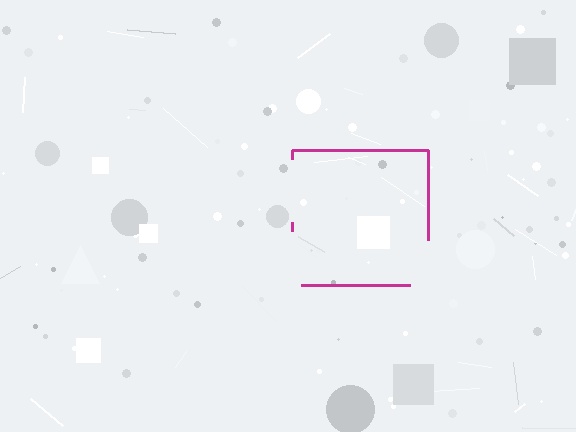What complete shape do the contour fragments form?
The contour fragments form a square.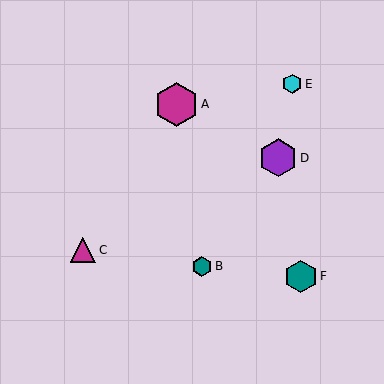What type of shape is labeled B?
Shape B is a teal hexagon.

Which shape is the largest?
The magenta hexagon (labeled A) is the largest.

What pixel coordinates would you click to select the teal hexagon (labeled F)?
Click at (301, 276) to select the teal hexagon F.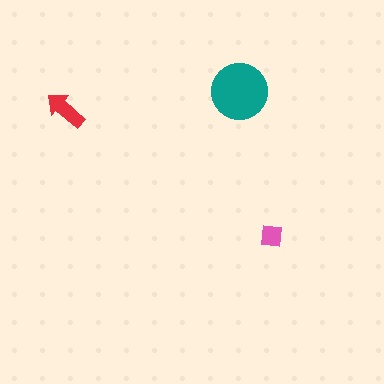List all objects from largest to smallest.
The teal circle, the red arrow, the pink square.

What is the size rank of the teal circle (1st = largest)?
1st.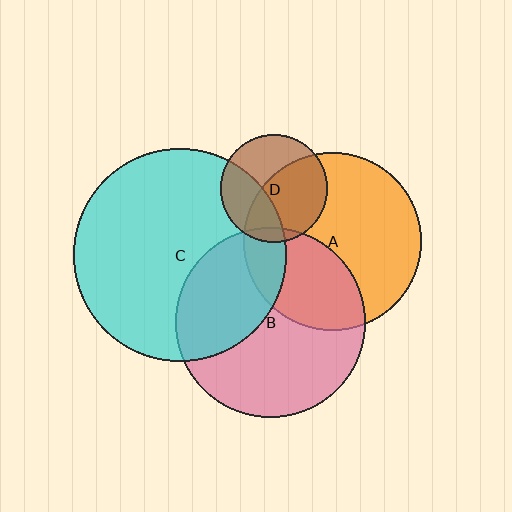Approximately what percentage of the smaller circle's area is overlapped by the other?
Approximately 35%.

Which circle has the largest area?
Circle C (cyan).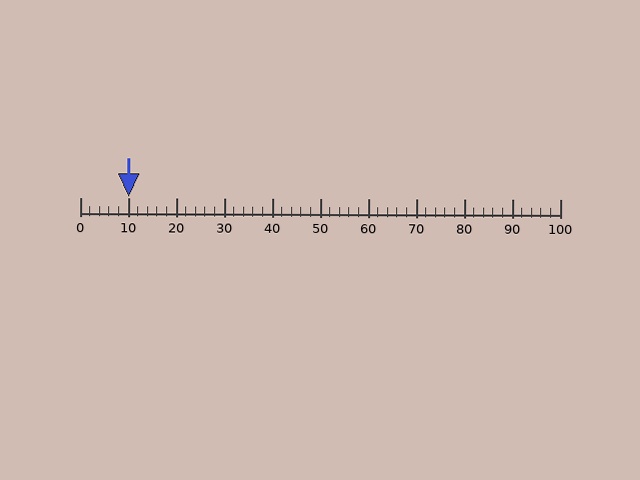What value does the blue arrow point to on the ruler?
The blue arrow points to approximately 10.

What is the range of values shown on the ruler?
The ruler shows values from 0 to 100.